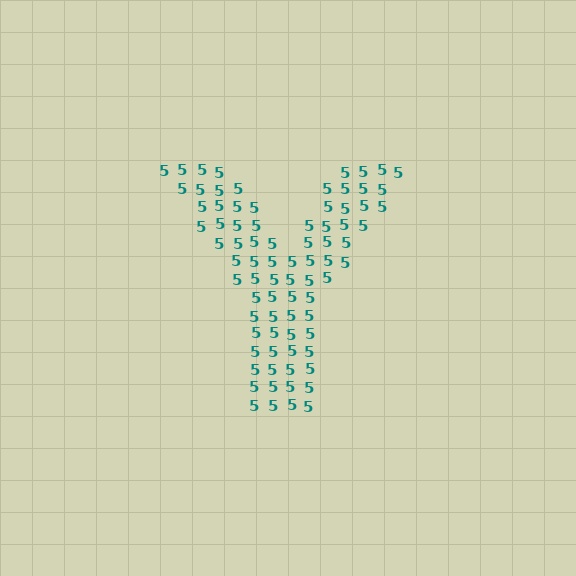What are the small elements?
The small elements are digit 5's.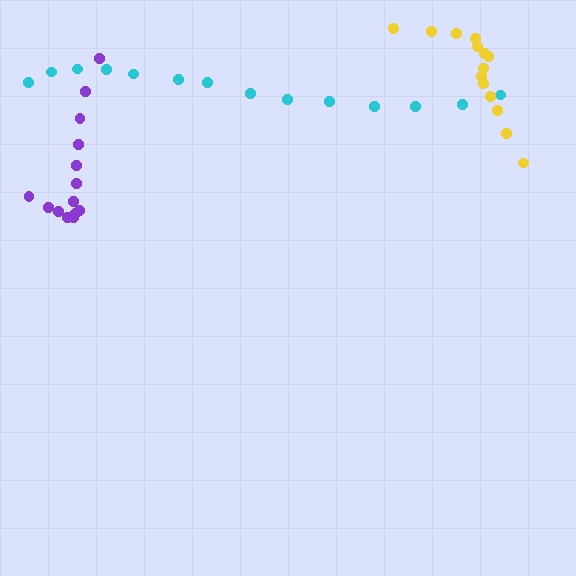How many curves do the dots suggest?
There are 3 distinct paths.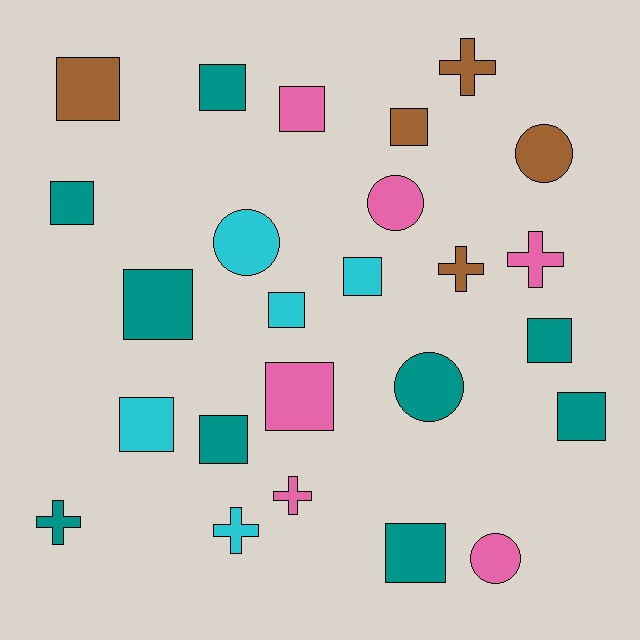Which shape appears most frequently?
Square, with 14 objects.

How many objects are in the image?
There are 25 objects.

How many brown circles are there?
There is 1 brown circle.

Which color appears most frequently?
Teal, with 9 objects.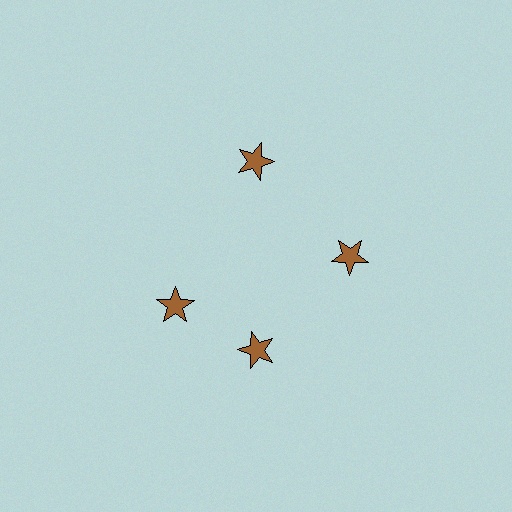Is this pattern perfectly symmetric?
No. The 4 brown stars are arranged in a ring, but one element near the 9 o'clock position is rotated out of alignment along the ring, breaking the 4-fold rotational symmetry.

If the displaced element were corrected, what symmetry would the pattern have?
It would have 4-fold rotational symmetry — the pattern would map onto itself every 90 degrees.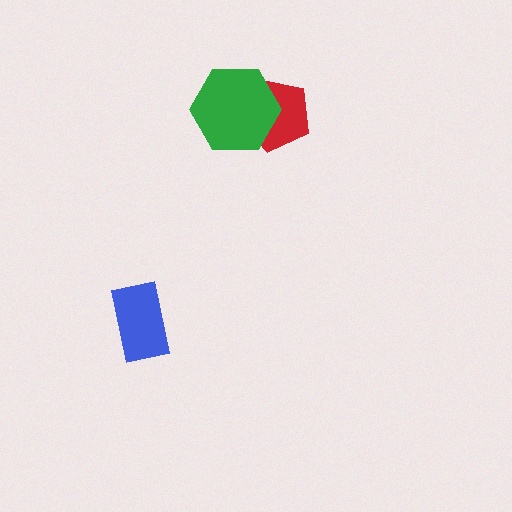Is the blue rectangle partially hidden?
No, no other shape covers it.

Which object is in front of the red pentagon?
The green hexagon is in front of the red pentagon.